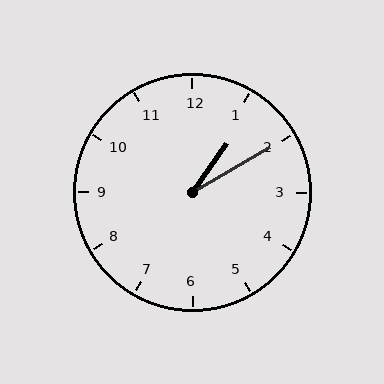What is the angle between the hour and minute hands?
Approximately 25 degrees.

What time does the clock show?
1:10.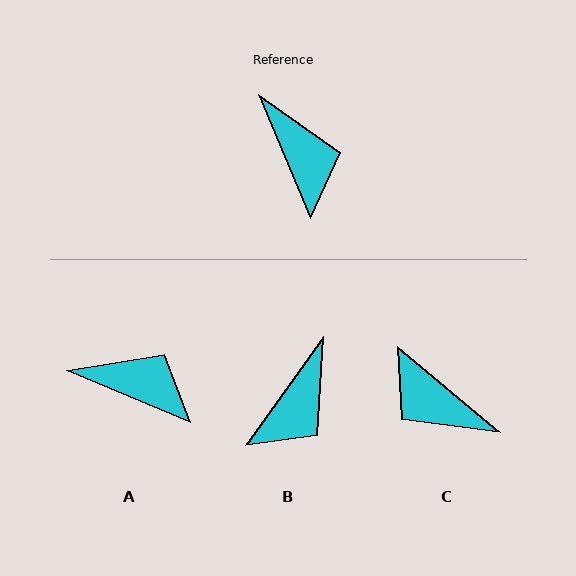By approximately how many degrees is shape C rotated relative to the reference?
Approximately 153 degrees clockwise.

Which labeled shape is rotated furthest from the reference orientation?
C, about 153 degrees away.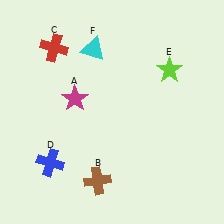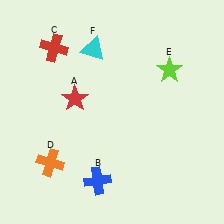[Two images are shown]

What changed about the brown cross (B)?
In Image 1, B is brown. In Image 2, it changed to blue.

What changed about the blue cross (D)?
In Image 1, D is blue. In Image 2, it changed to orange.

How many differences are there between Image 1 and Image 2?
There are 3 differences between the two images.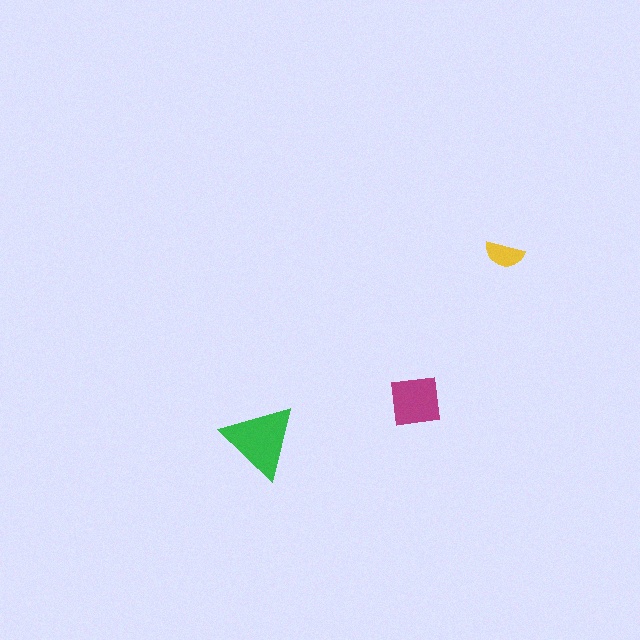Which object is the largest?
The green triangle.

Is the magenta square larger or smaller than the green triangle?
Smaller.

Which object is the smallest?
The yellow semicircle.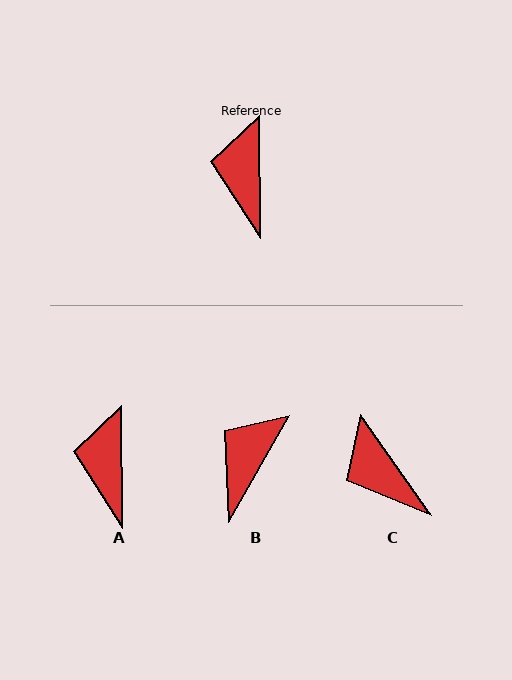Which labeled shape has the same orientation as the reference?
A.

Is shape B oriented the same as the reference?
No, it is off by about 30 degrees.